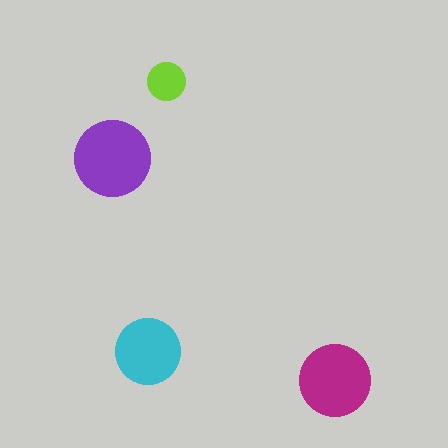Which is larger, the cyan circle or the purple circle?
The purple one.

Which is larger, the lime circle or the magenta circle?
The magenta one.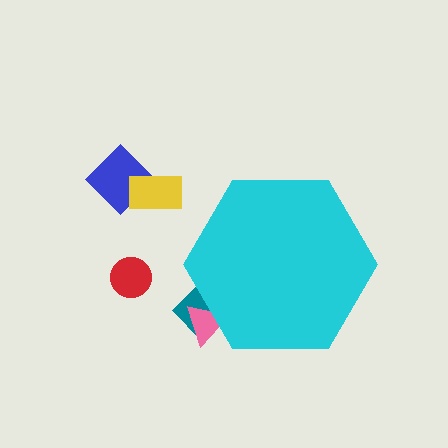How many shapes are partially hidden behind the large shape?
2 shapes are partially hidden.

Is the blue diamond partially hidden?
No, the blue diamond is fully visible.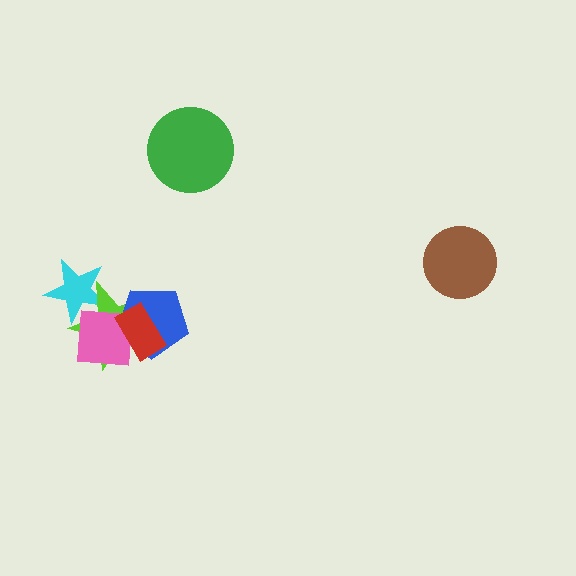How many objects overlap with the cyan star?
1 object overlaps with the cyan star.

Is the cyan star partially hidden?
Yes, it is partially covered by another shape.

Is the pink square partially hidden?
Yes, it is partially covered by another shape.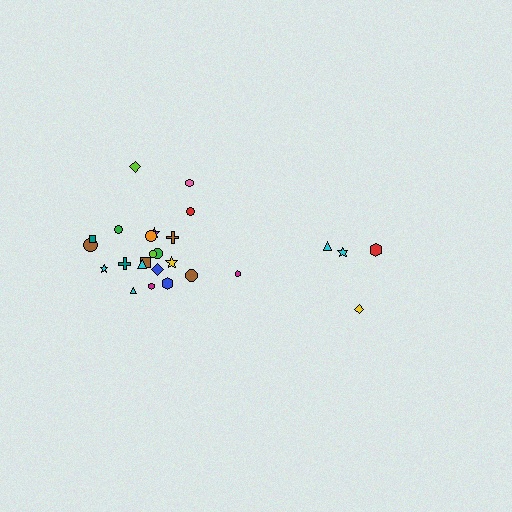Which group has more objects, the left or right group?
The left group.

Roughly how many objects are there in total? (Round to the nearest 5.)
Roughly 25 objects in total.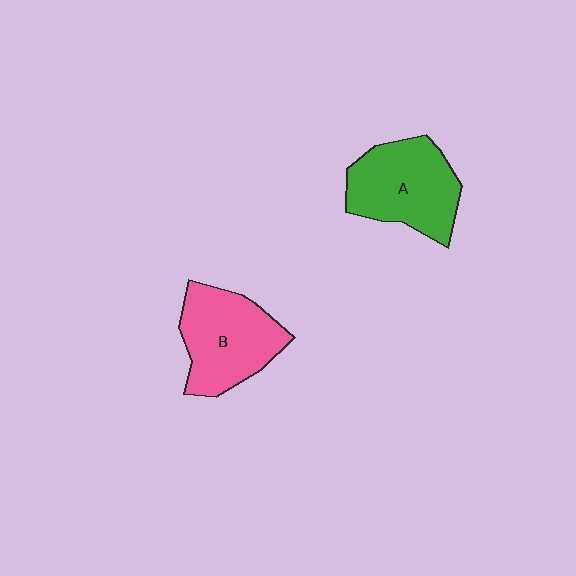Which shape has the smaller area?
Shape B (pink).